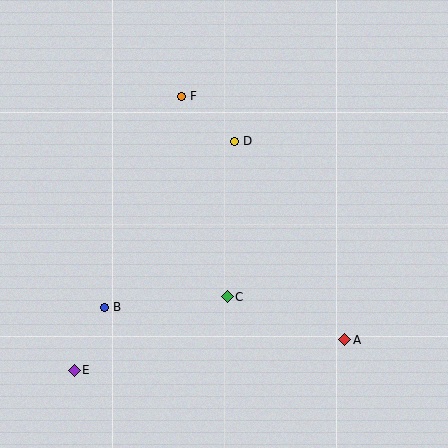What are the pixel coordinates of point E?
Point E is at (74, 370).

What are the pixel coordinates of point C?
Point C is at (227, 297).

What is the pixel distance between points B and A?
The distance between B and A is 242 pixels.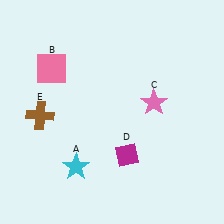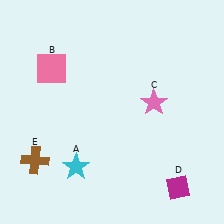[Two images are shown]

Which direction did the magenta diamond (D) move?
The magenta diamond (D) moved right.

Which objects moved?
The objects that moved are: the magenta diamond (D), the brown cross (E).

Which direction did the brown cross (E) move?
The brown cross (E) moved down.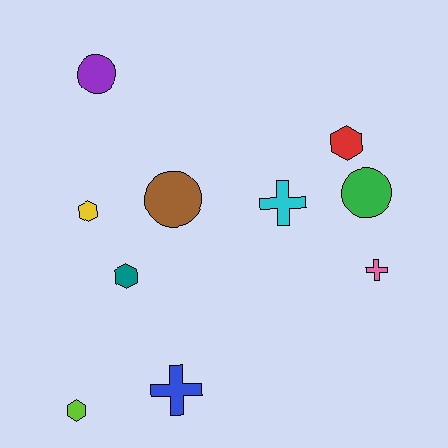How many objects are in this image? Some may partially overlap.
There are 10 objects.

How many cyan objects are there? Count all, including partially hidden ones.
There is 1 cyan object.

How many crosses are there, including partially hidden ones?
There are 3 crosses.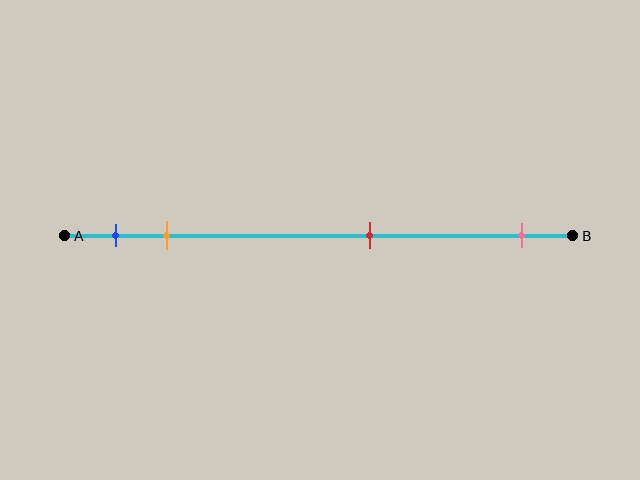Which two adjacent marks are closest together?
The blue and orange marks are the closest adjacent pair.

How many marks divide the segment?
There are 4 marks dividing the segment.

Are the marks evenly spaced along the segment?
No, the marks are not evenly spaced.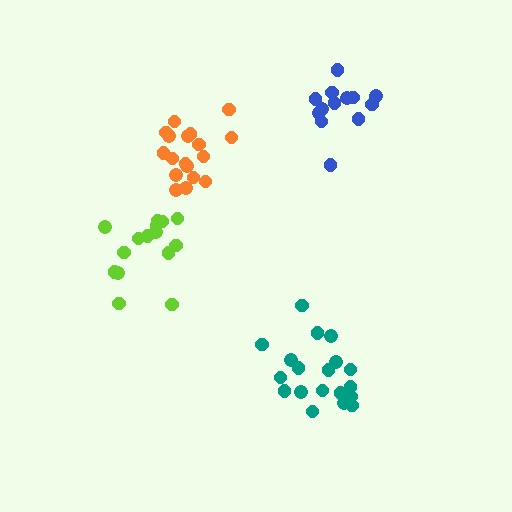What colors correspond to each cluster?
The clusters are colored: teal, orange, blue, lime.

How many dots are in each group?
Group 1: 19 dots, Group 2: 18 dots, Group 3: 13 dots, Group 4: 15 dots (65 total).